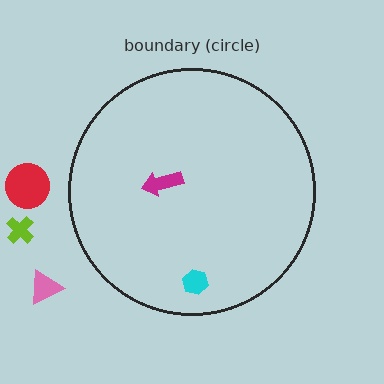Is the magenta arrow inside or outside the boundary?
Inside.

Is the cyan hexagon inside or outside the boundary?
Inside.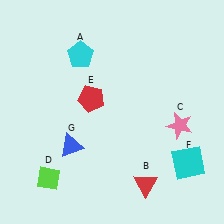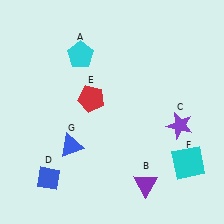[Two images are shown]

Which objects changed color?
B changed from red to purple. C changed from pink to purple. D changed from lime to blue.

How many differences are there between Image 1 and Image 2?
There are 3 differences between the two images.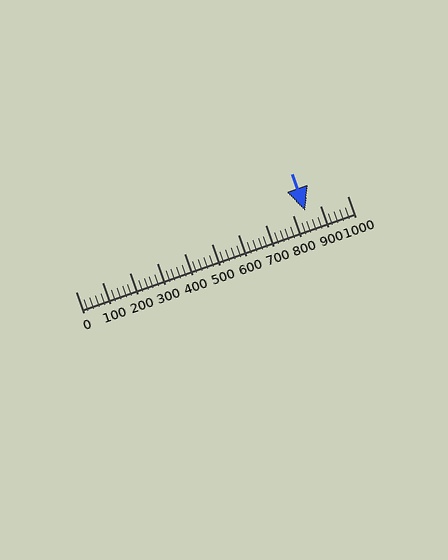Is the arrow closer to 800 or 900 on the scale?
The arrow is closer to 800.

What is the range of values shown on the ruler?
The ruler shows values from 0 to 1000.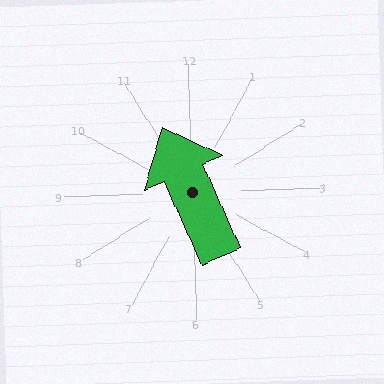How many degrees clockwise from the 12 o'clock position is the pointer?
Approximately 338 degrees.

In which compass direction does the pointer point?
North.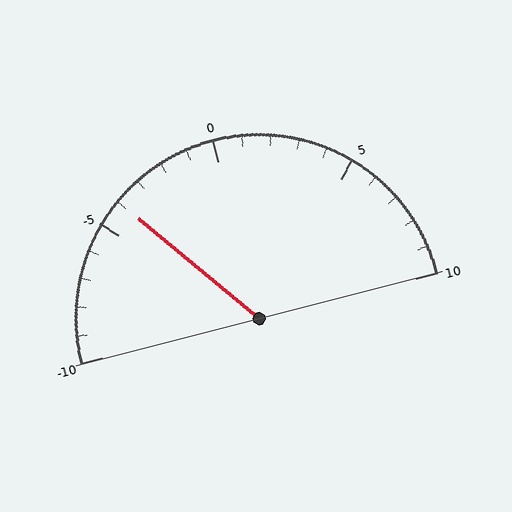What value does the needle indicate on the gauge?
The needle indicates approximately -4.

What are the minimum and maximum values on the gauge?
The gauge ranges from -10 to 10.